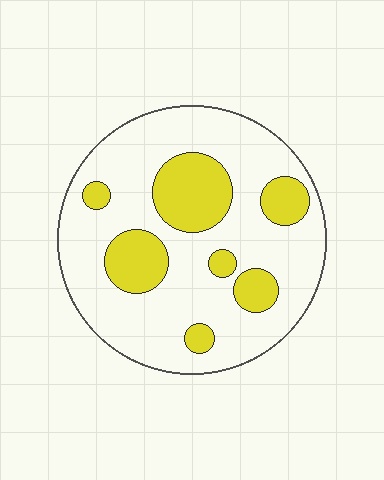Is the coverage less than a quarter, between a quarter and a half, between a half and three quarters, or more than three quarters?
Less than a quarter.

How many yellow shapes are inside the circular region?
7.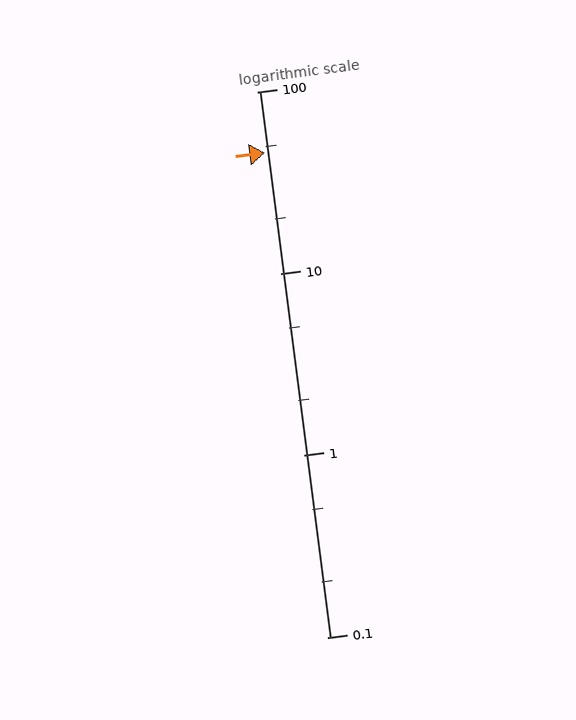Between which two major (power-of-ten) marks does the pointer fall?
The pointer is between 10 and 100.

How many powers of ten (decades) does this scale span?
The scale spans 3 decades, from 0.1 to 100.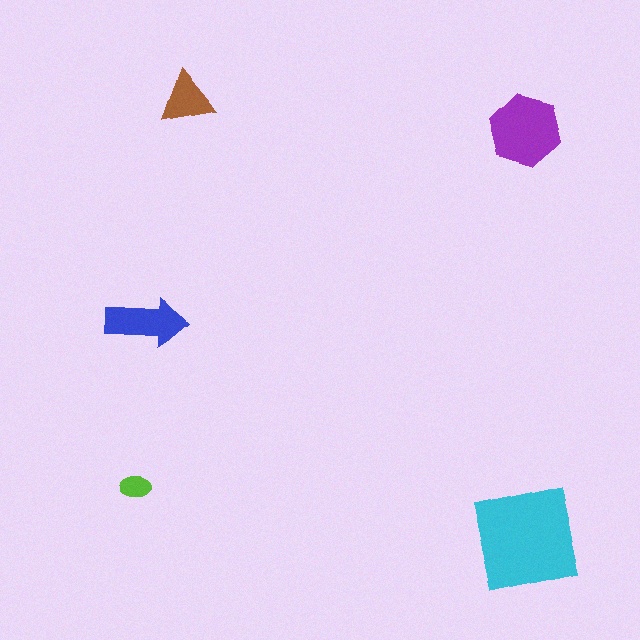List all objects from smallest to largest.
The lime ellipse, the brown triangle, the blue arrow, the purple hexagon, the cyan square.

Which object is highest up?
The brown triangle is topmost.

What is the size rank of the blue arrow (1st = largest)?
3rd.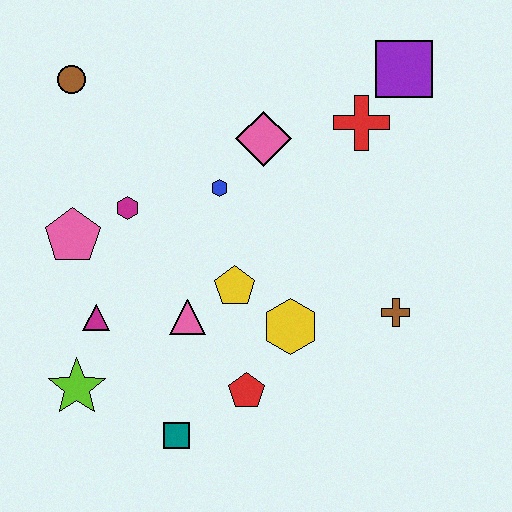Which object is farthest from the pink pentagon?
The purple square is farthest from the pink pentagon.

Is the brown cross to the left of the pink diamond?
No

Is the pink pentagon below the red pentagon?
No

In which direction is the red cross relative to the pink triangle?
The red cross is above the pink triangle.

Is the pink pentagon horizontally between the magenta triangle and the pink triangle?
No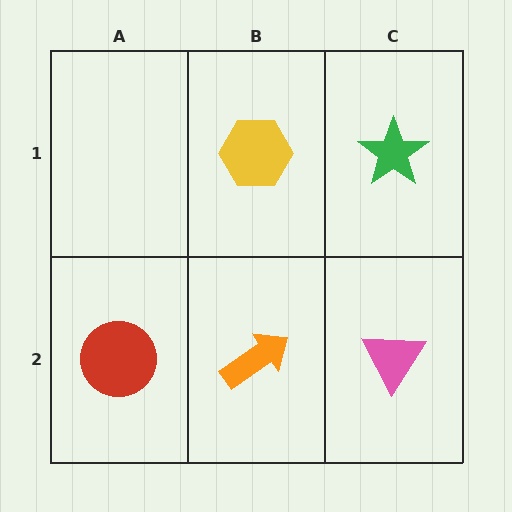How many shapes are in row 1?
2 shapes.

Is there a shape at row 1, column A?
No, that cell is empty.